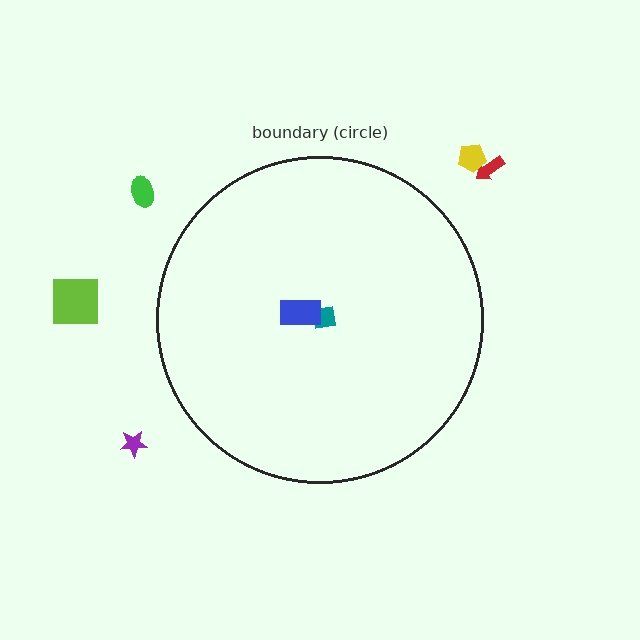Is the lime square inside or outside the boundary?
Outside.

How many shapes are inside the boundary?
2 inside, 5 outside.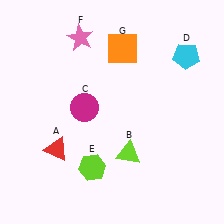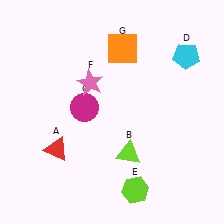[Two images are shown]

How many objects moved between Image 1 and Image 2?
2 objects moved between the two images.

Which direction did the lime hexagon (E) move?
The lime hexagon (E) moved right.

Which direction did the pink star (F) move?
The pink star (F) moved down.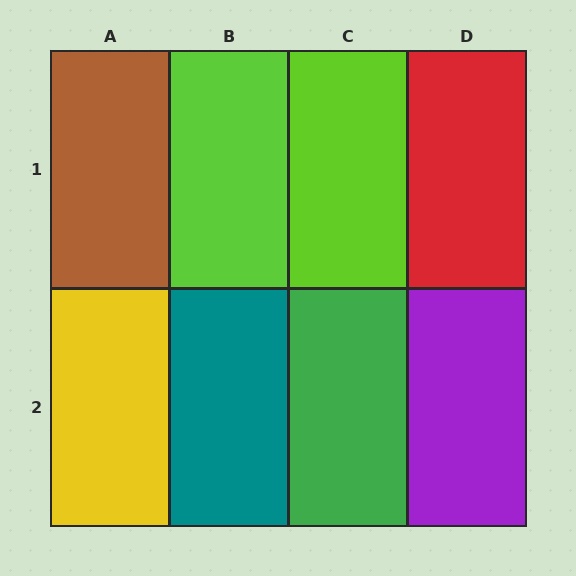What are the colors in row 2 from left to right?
Yellow, teal, green, purple.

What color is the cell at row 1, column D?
Red.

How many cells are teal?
1 cell is teal.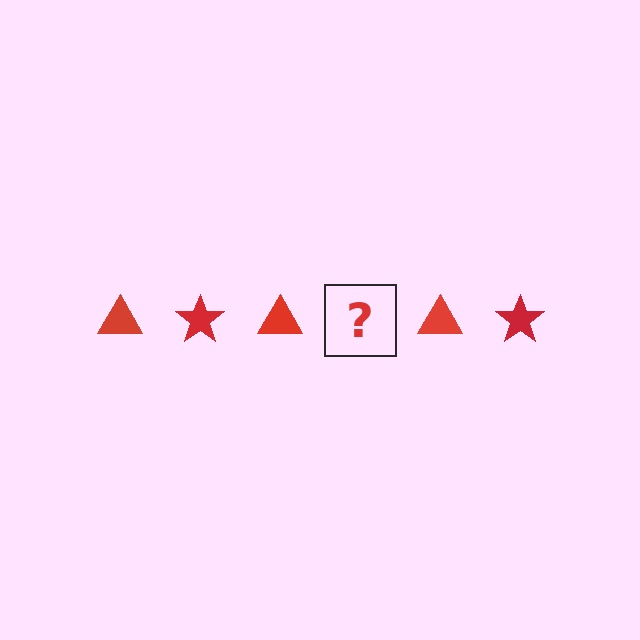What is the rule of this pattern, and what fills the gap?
The rule is that the pattern cycles through triangle, star shapes in red. The gap should be filled with a red star.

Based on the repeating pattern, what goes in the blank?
The blank should be a red star.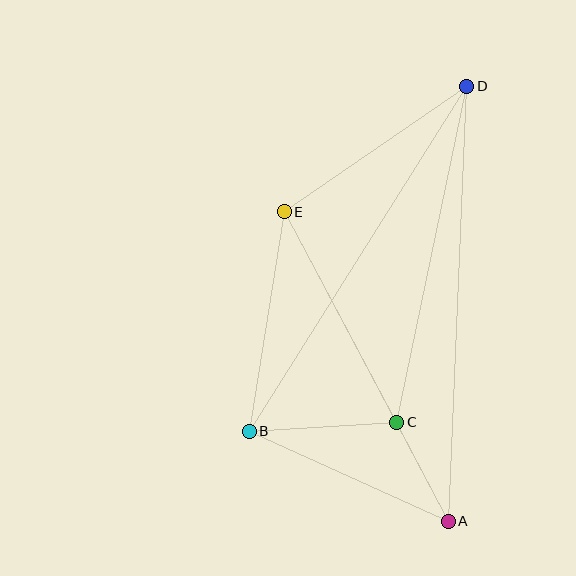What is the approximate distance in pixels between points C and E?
The distance between C and E is approximately 239 pixels.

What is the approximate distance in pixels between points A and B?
The distance between A and B is approximately 219 pixels.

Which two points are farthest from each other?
Points A and D are farthest from each other.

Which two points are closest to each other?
Points A and C are closest to each other.